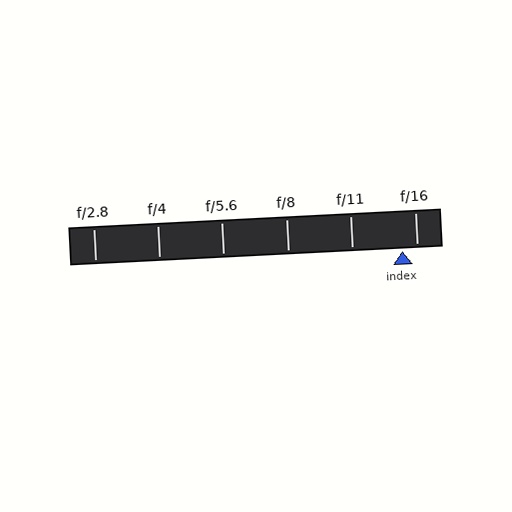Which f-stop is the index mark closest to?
The index mark is closest to f/16.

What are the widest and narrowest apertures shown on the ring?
The widest aperture shown is f/2.8 and the narrowest is f/16.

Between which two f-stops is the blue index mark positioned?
The index mark is between f/11 and f/16.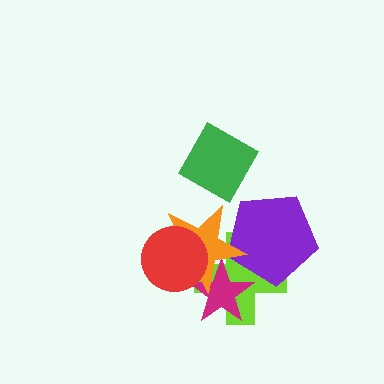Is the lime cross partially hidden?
Yes, it is partially covered by another shape.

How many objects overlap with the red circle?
3 objects overlap with the red circle.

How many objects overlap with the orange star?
4 objects overlap with the orange star.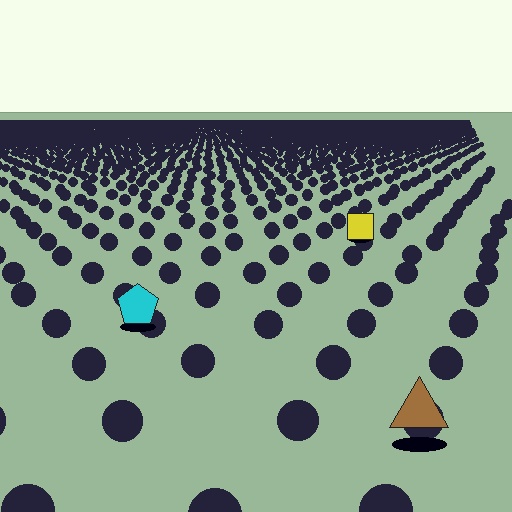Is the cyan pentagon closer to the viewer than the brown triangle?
No. The brown triangle is closer — you can tell from the texture gradient: the ground texture is coarser near it.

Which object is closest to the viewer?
The brown triangle is closest. The texture marks near it are larger and more spread out.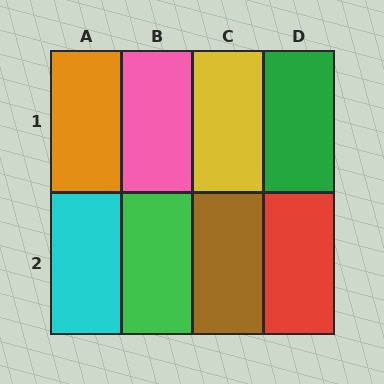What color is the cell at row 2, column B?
Green.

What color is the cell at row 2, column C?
Brown.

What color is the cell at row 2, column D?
Red.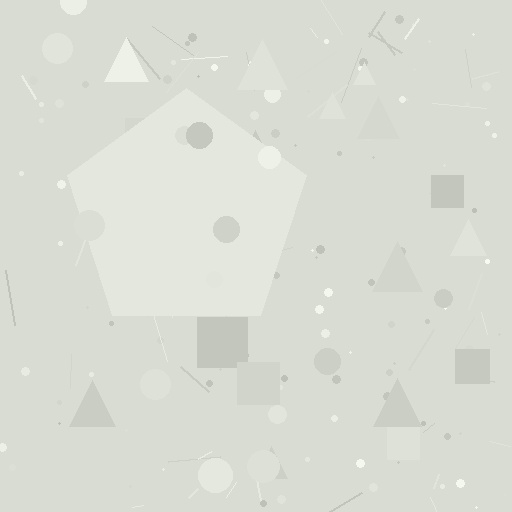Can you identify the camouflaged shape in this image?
The camouflaged shape is a pentagon.